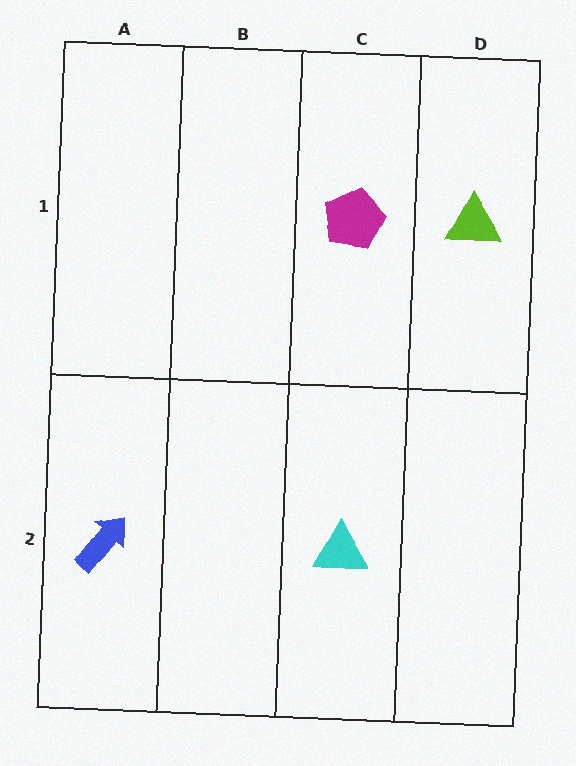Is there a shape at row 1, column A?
No, that cell is empty.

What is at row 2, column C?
A cyan triangle.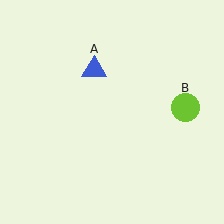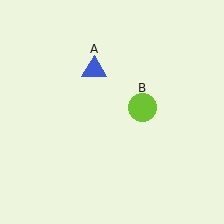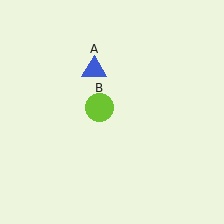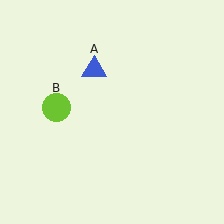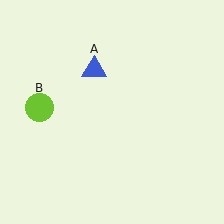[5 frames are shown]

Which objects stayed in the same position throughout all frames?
Blue triangle (object A) remained stationary.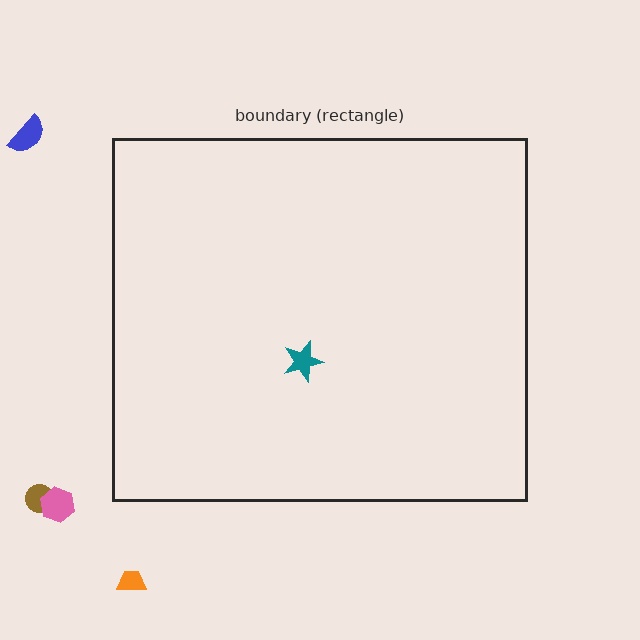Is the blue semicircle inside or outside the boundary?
Outside.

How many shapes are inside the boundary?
1 inside, 4 outside.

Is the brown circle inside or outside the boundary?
Outside.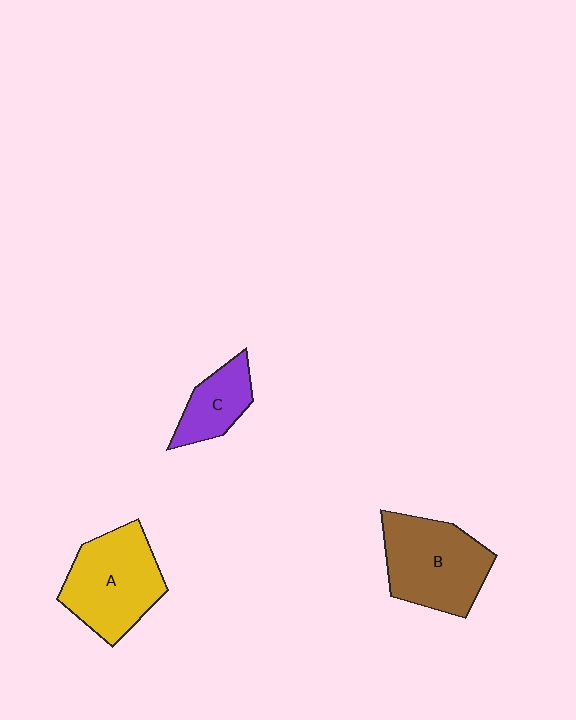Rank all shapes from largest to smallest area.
From largest to smallest: B (brown), A (yellow), C (purple).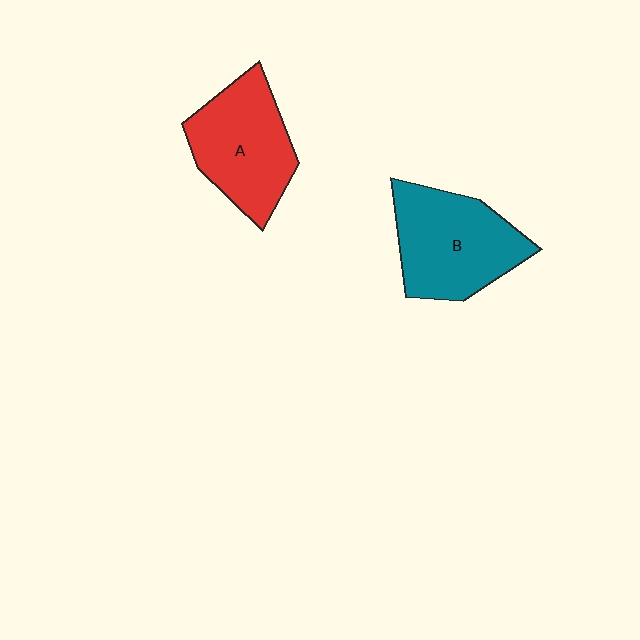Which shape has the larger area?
Shape B (teal).